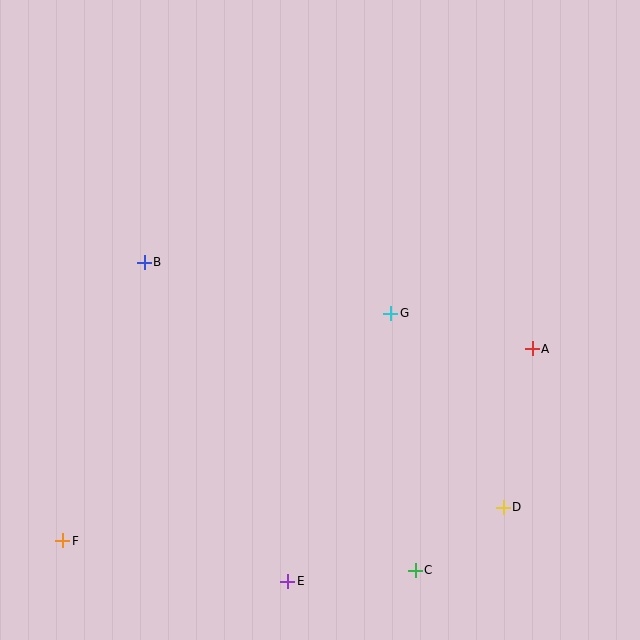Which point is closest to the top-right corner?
Point A is closest to the top-right corner.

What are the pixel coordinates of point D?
Point D is at (503, 507).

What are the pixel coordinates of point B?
Point B is at (144, 262).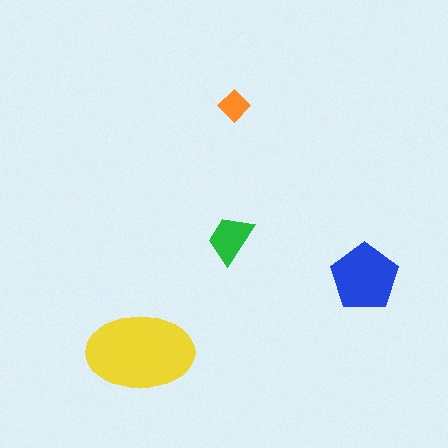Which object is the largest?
The yellow ellipse.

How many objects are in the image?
There are 4 objects in the image.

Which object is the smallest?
The orange diamond.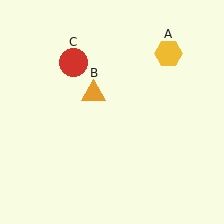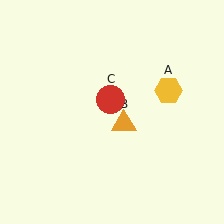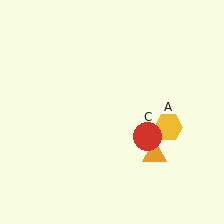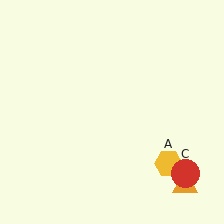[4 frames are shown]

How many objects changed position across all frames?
3 objects changed position: yellow hexagon (object A), orange triangle (object B), red circle (object C).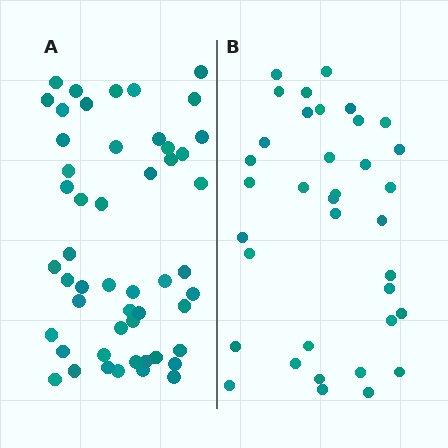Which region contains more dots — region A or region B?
Region A (the left region) has more dots.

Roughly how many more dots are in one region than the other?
Region A has approximately 15 more dots than region B.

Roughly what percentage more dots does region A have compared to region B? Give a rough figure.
About 40% more.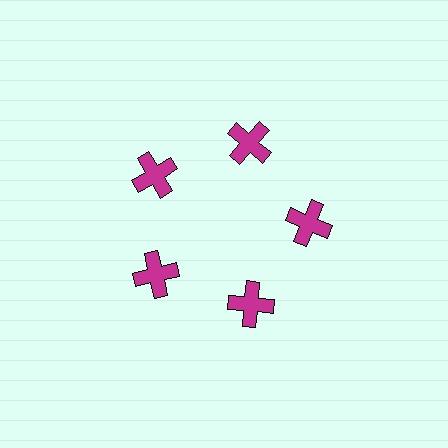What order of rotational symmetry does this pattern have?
This pattern has 5-fold rotational symmetry.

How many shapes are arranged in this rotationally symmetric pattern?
There are 5 shapes, arranged in 5 groups of 1.